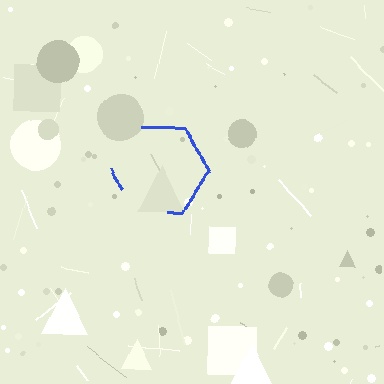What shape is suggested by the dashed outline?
The dashed outline suggests a hexagon.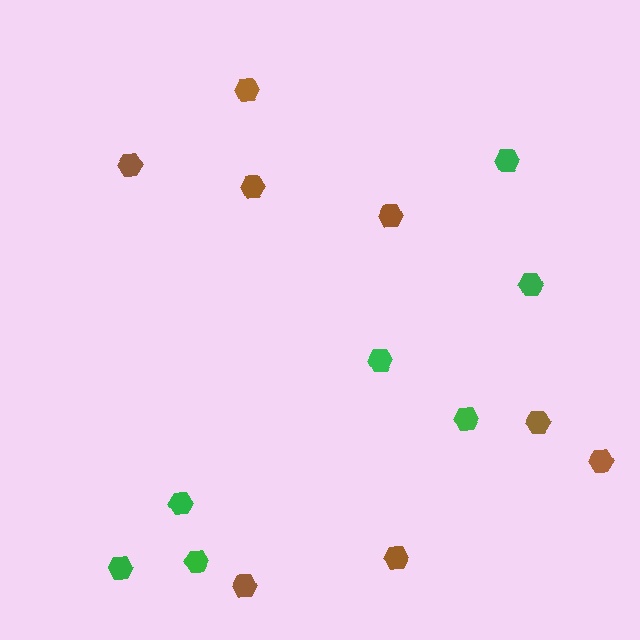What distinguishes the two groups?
There are 2 groups: one group of green hexagons (7) and one group of brown hexagons (8).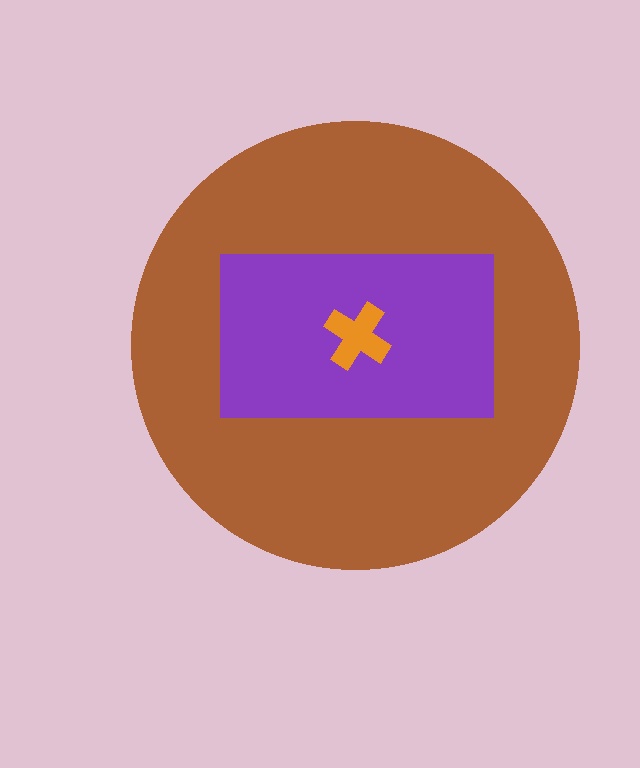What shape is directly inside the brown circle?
The purple rectangle.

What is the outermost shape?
The brown circle.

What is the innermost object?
The orange cross.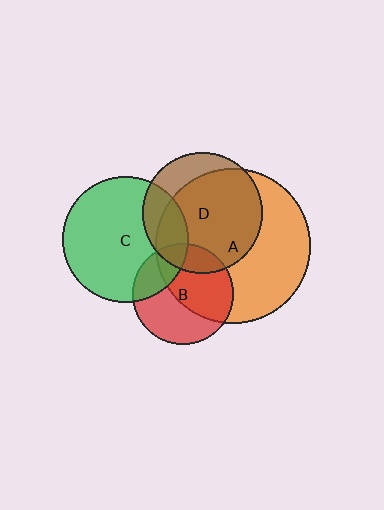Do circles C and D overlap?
Yes.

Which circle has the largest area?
Circle A (orange).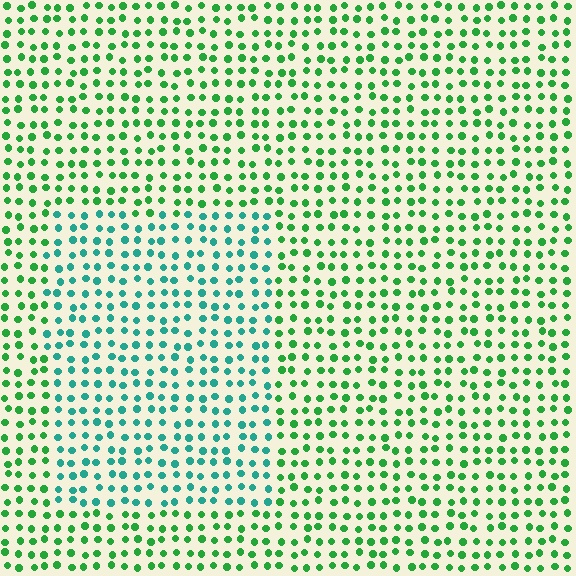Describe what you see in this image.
The image is filled with small green elements in a uniform arrangement. A rectangle-shaped region is visible where the elements are tinted to a slightly different hue, forming a subtle color boundary.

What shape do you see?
I see a rectangle.